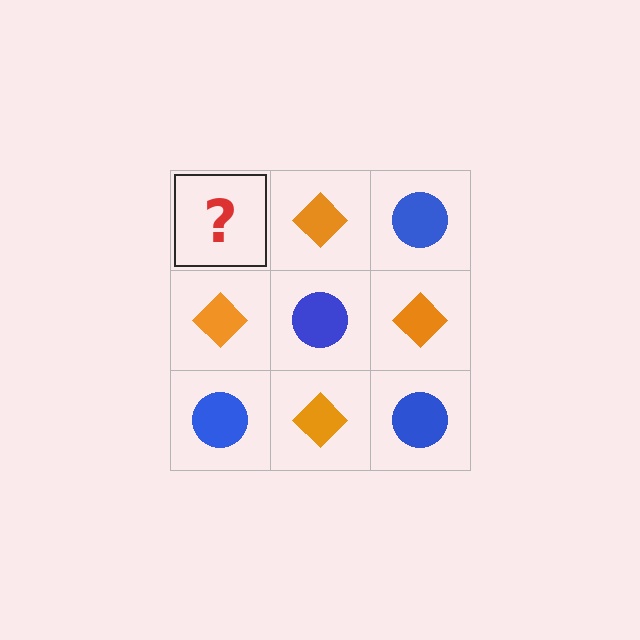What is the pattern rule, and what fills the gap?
The rule is that it alternates blue circle and orange diamond in a checkerboard pattern. The gap should be filled with a blue circle.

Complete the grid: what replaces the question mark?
The question mark should be replaced with a blue circle.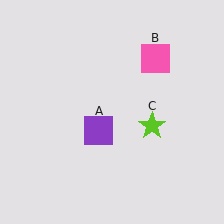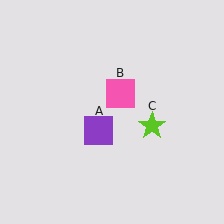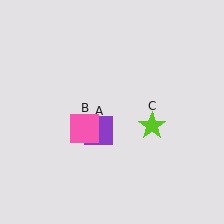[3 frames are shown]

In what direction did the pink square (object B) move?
The pink square (object B) moved down and to the left.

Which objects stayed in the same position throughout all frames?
Purple square (object A) and lime star (object C) remained stationary.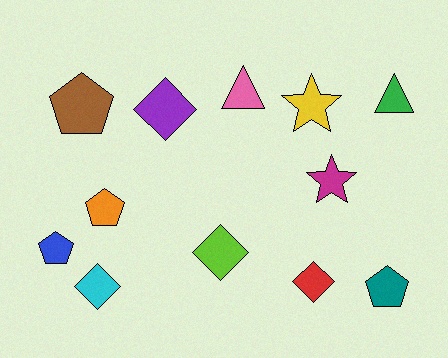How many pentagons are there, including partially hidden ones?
There are 4 pentagons.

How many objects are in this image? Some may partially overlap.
There are 12 objects.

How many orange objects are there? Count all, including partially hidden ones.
There is 1 orange object.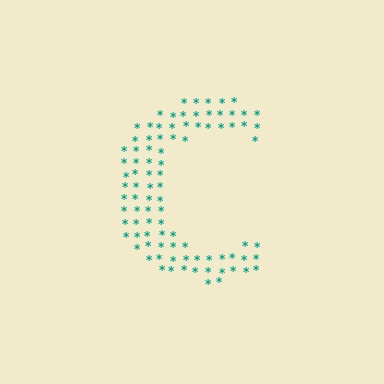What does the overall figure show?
The overall figure shows the letter C.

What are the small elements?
The small elements are asterisks.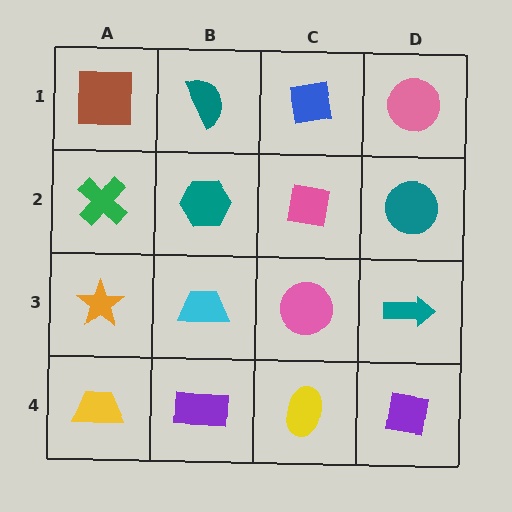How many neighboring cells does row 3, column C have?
4.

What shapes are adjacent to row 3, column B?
A teal hexagon (row 2, column B), a purple rectangle (row 4, column B), an orange star (row 3, column A), a pink circle (row 3, column C).